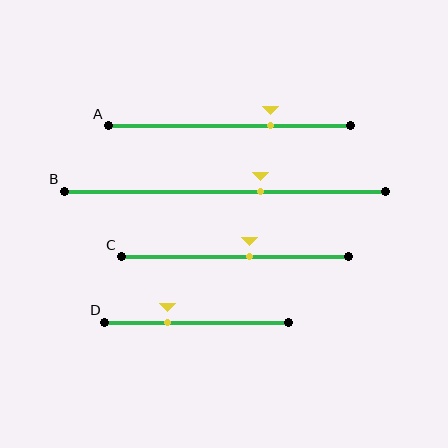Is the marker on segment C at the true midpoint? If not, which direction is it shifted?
No, the marker on segment C is shifted to the right by about 7% of the segment length.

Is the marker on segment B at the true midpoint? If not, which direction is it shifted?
No, the marker on segment B is shifted to the right by about 11% of the segment length.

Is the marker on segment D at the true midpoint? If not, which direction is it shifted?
No, the marker on segment D is shifted to the left by about 16% of the segment length.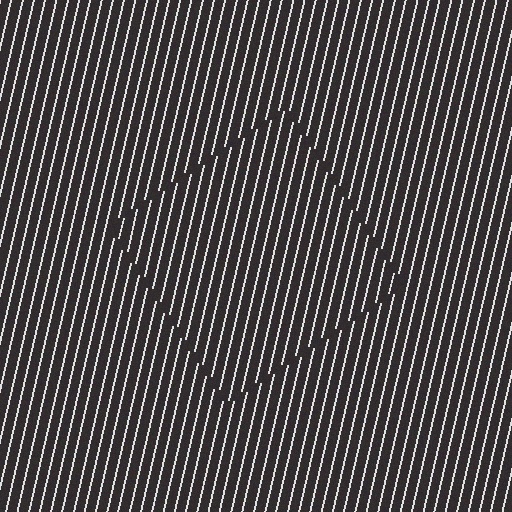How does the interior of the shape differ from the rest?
The interior of the shape contains the same grating, shifted by half a period — the contour is defined by the phase discontinuity where line-ends from the inner and outer gratings abut.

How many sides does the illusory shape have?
4 sides — the line-ends trace a square.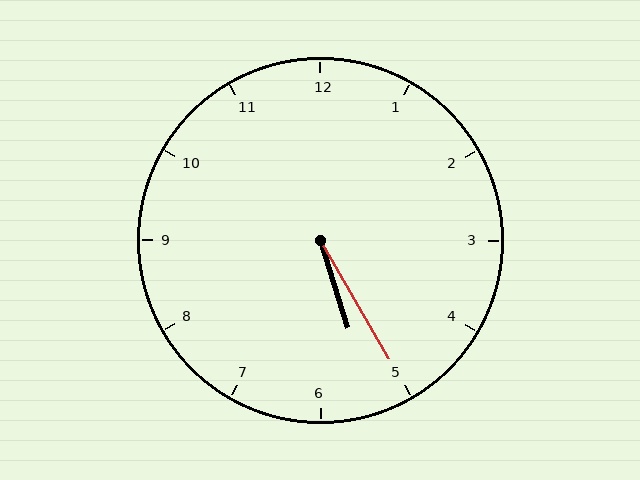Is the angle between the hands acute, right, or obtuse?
It is acute.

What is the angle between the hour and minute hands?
Approximately 12 degrees.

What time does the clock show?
5:25.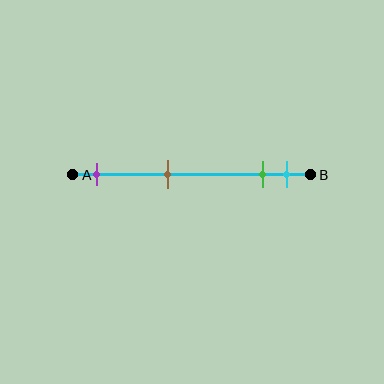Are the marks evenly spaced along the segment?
No, the marks are not evenly spaced.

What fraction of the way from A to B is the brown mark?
The brown mark is approximately 40% (0.4) of the way from A to B.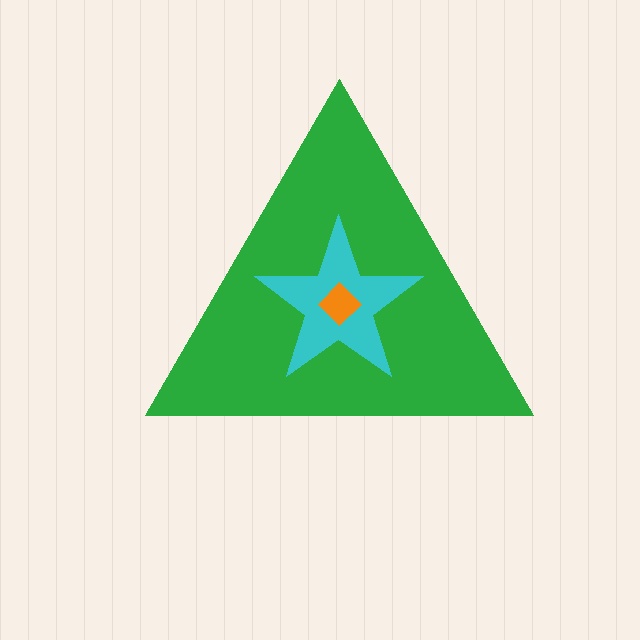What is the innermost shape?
The orange diamond.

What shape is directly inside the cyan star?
The orange diamond.